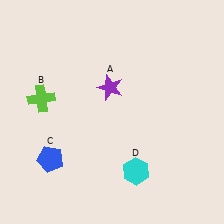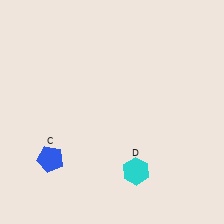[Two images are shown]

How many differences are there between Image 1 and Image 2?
There are 2 differences between the two images.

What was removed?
The purple star (A), the lime cross (B) were removed in Image 2.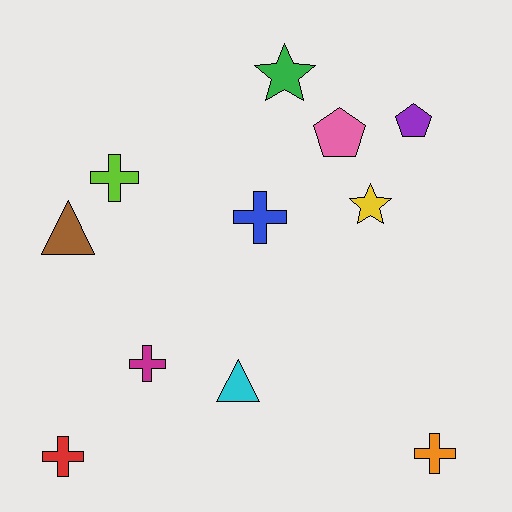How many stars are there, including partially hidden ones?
There are 2 stars.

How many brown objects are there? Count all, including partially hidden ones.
There is 1 brown object.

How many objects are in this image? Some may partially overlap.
There are 11 objects.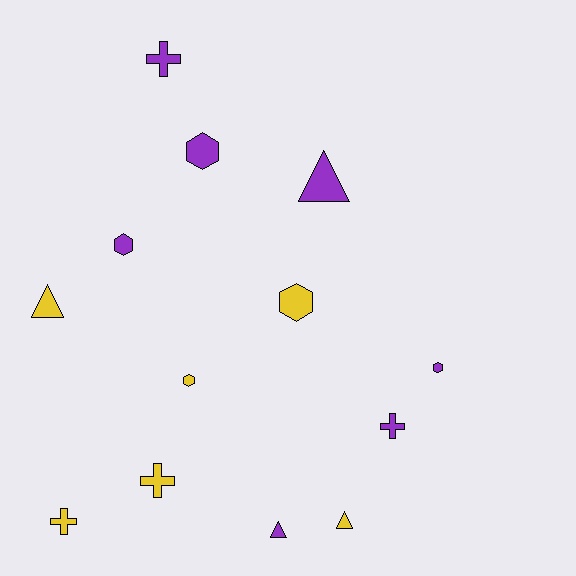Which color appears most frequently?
Purple, with 7 objects.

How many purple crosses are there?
There are 2 purple crosses.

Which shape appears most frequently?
Hexagon, with 5 objects.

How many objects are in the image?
There are 13 objects.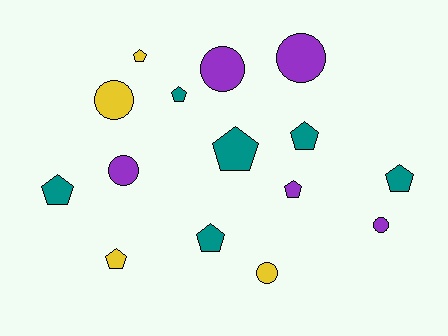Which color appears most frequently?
Teal, with 6 objects.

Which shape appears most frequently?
Pentagon, with 9 objects.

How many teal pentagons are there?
There are 6 teal pentagons.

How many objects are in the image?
There are 15 objects.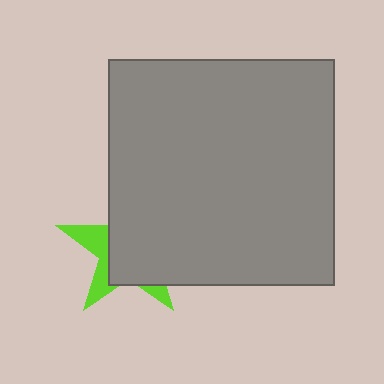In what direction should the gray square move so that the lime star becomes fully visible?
The gray square should move right. That is the shortest direction to clear the overlap and leave the lime star fully visible.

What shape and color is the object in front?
The object in front is a gray square.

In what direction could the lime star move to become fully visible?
The lime star could move left. That would shift it out from behind the gray square entirely.